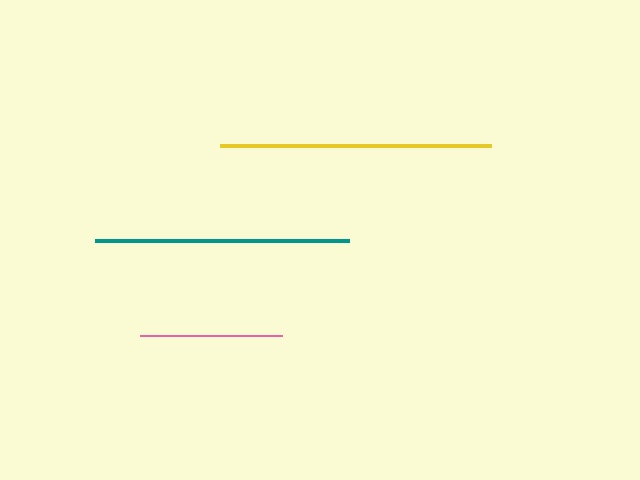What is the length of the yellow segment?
The yellow segment is approximately 271 pixels long.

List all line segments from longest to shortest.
From longest to shortest: yellow, teal, pink.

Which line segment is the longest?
The yellow line is the longest at approximately 271 pixels.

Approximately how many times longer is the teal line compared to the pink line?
The teal line is approximately 1.8 times the length of the pink line.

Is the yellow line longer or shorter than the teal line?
The yellow line is longer than the teal line.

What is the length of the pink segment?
The pink segment is approximately 142 pixels long.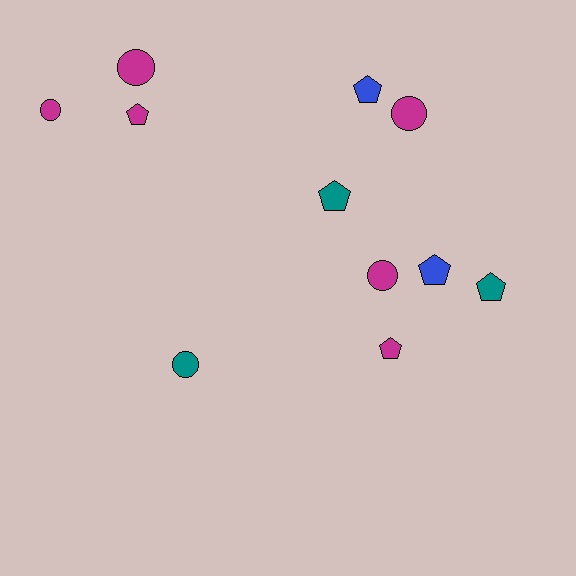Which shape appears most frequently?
Pentagon, with 6 objects.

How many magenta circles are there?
There are 4 magenta circles.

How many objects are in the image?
There are 11 objects.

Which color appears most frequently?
Magenta, with 6 objects.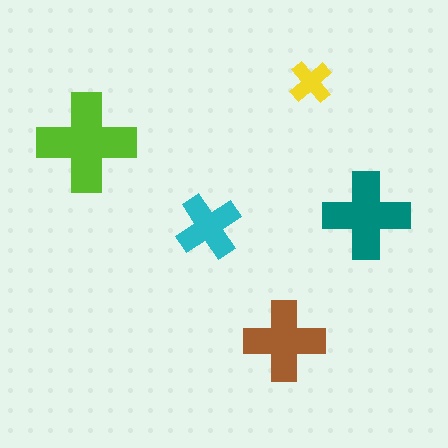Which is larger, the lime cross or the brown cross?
The lime one.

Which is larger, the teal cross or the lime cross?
The lime one.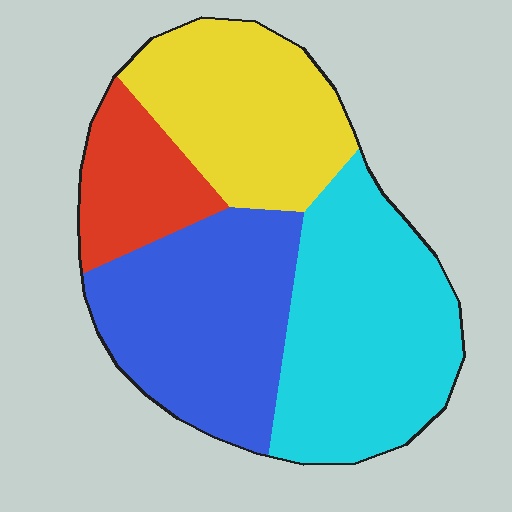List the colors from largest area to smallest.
From largest to smallest: cyan, blue, yellow, red.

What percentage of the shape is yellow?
Yellow takes up about one quarter (1/4) of the shape.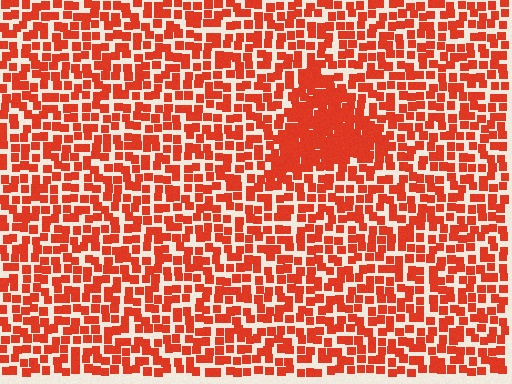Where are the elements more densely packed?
The elements are more densely packed inside the triangle boundary.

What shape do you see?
I see a triangle.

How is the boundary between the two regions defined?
The boundary is defined by a change in element density (approximately 2.2x ratio). All elements are the same color, size, and shape.